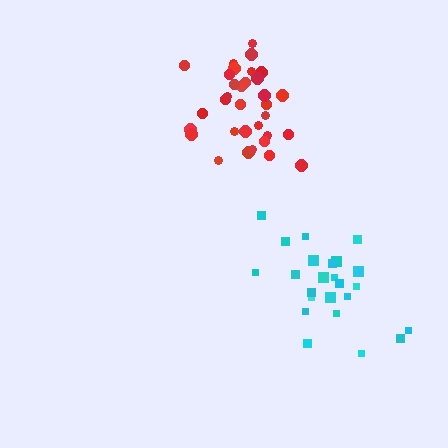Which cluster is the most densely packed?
Red.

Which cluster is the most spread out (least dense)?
Cyan.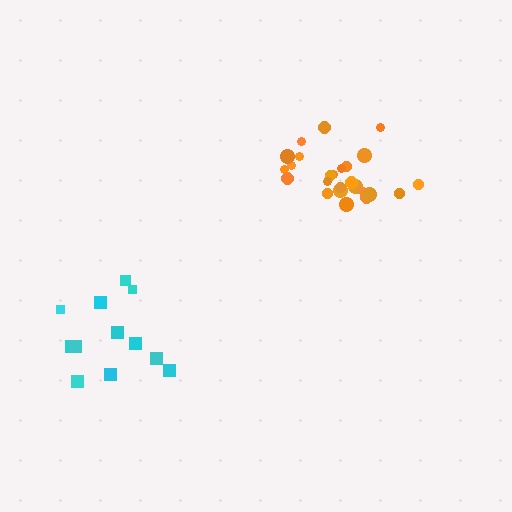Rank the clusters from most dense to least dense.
orange, cyan.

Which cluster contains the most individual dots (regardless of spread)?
Orange (25).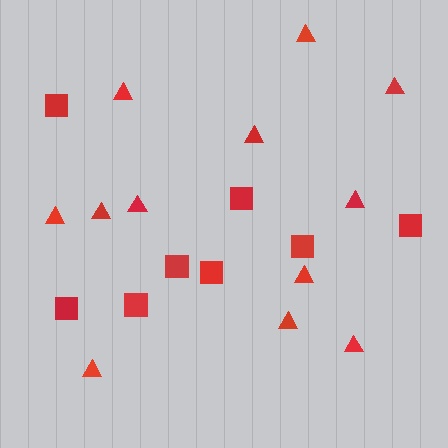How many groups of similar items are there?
There are 2 groups: one group of triangles (12) and one group of squares (8).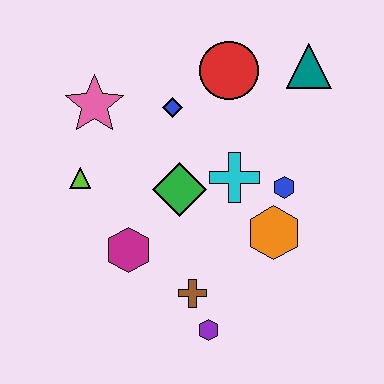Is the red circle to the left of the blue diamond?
No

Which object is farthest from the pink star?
The purple hexagon is farthest from the pink star.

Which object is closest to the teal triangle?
The red circle is closest to the teal triangle.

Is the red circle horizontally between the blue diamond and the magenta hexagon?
No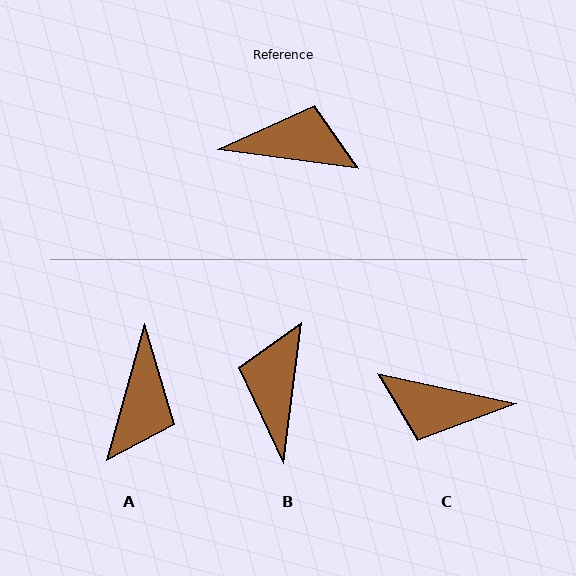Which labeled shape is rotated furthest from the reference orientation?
C, about 176 degrees away.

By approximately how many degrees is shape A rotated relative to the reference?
Approximately 97 degrees clockwise.